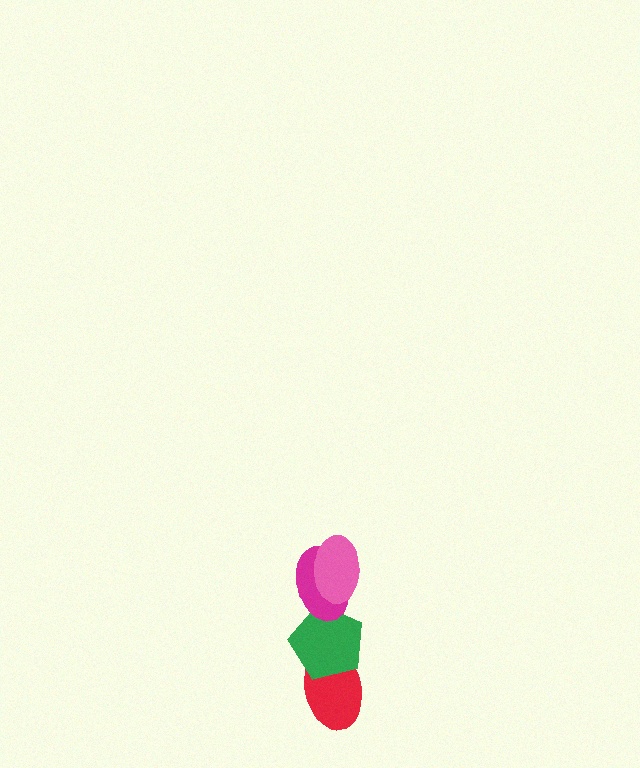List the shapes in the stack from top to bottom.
From top to bottom: the pink ellipse, the magenta ellipse, the green pentagon, the red ellipse.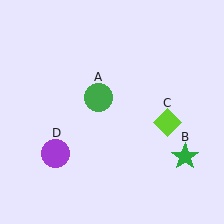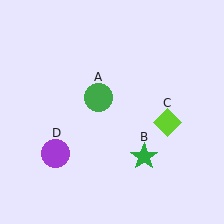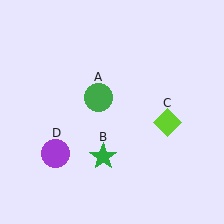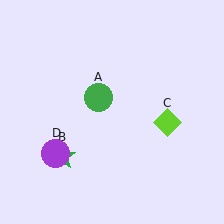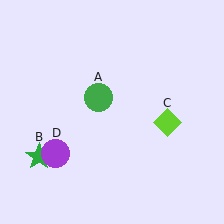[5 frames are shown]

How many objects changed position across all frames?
1 object changed position: green star (object B).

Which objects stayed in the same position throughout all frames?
Green circle (object A) and lime diamond (object C) and purple circle (object D) remained stationary.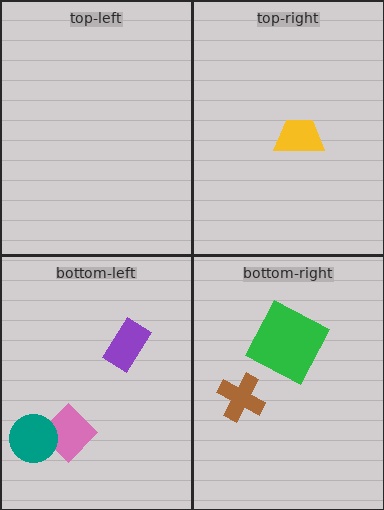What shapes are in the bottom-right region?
The brown cross, the green square.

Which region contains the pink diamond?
The bottom-left region.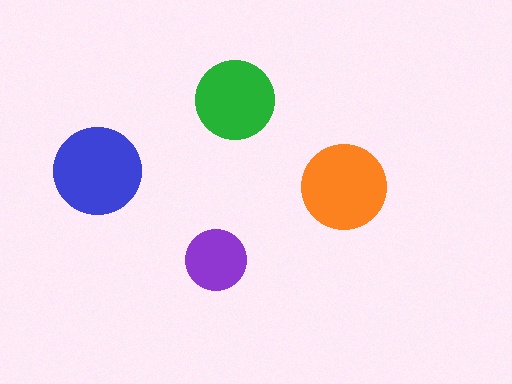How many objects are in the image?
There are 4 objects in the image.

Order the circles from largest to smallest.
the blue one, the orange one, the green one, the purple one.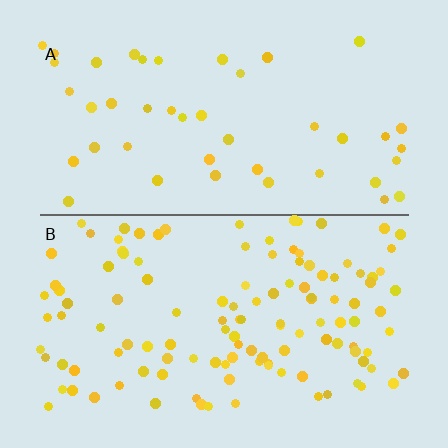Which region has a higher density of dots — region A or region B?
B (the bottom).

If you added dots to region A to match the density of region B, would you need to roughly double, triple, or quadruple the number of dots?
Approximately triple.